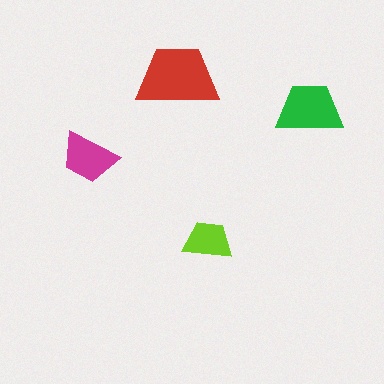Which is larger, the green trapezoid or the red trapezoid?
The red one.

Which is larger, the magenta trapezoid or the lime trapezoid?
The magenta one.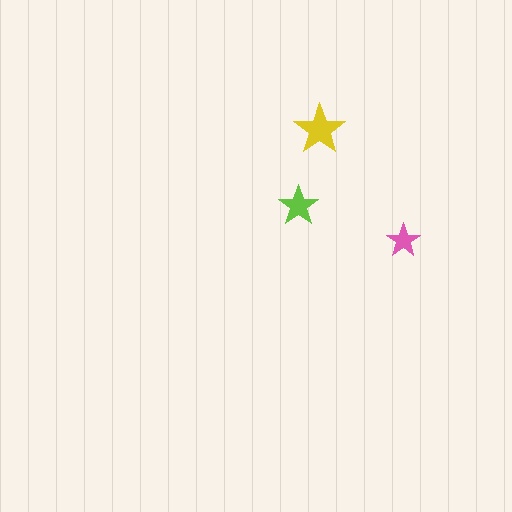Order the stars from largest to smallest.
the yellow one, the lime one, the pink one.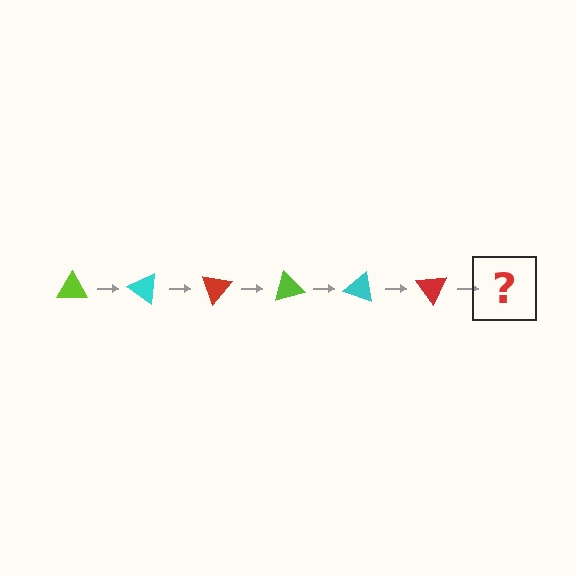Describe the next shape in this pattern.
It should be a lime triangle, rotated 210 degrees from the start.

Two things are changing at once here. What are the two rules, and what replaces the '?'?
The two rules are that it rotates 35 degrees each step and the color cycles through lime, cyan, and red. The '?' should be a lime triangle, rotated 210 degrees from the start.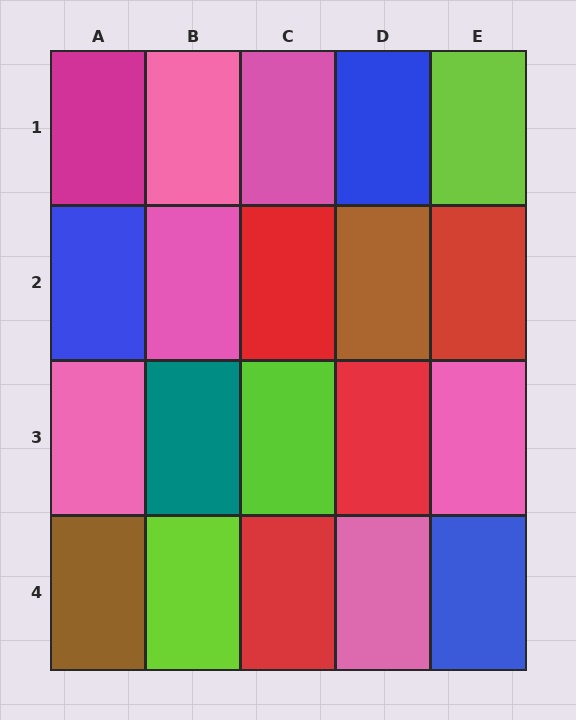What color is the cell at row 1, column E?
Lime.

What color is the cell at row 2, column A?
Blue.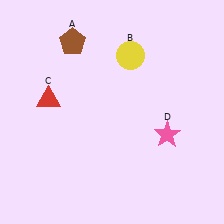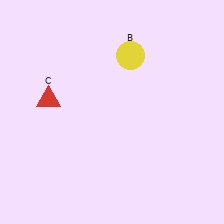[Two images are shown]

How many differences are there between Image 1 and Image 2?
There are 2 differences between the two images.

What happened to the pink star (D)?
The pink star (D) was removed in Image 2. It was in the bottom-right area of Image 1.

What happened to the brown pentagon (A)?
The brown pentagon (A) was removed in Image 2. It was in the top-left area of Image 1.